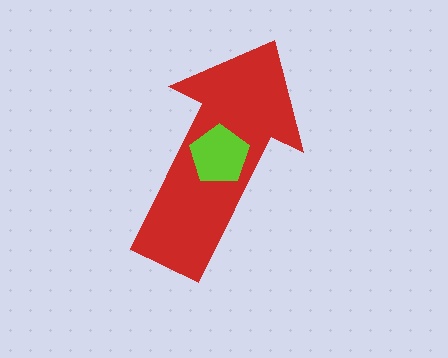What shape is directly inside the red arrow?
The lime pentagon.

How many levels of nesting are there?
2.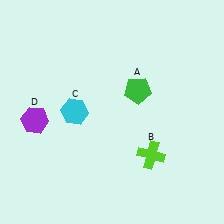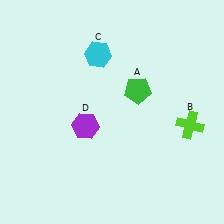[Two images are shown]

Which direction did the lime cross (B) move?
The lime cross (B) moved right.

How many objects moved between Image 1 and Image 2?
3 objects moved between the two images.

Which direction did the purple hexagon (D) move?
The purple hexagon (D) moved right.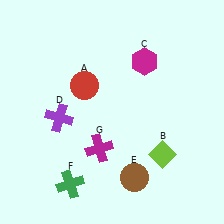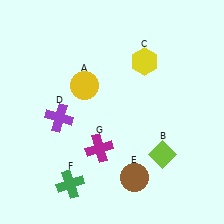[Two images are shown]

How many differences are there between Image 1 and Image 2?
There are 2 differences between the two images.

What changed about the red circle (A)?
In Image 1, A is red. In Image 2, it changed to yellow.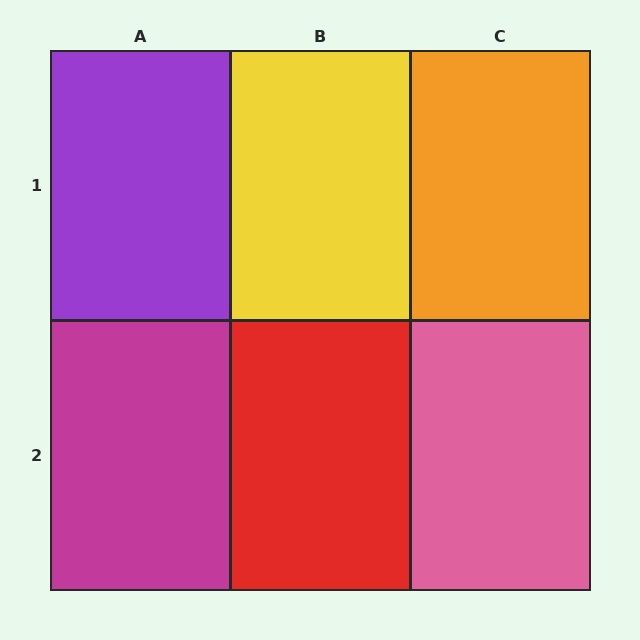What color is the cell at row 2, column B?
Red.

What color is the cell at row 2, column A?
Magenta.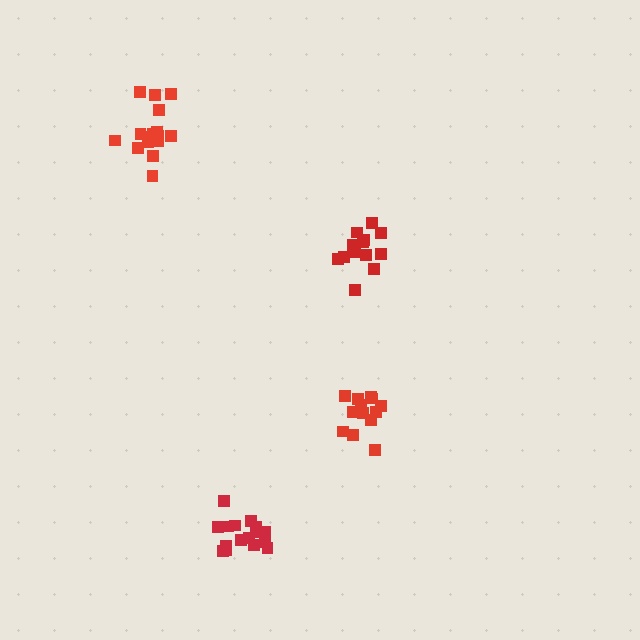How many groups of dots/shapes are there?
There are 4 groups.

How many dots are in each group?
Group 1: 16 dots, Group 2: 14 dots, Group 3: 16 dots, Group 4: 13 dots (59 total).